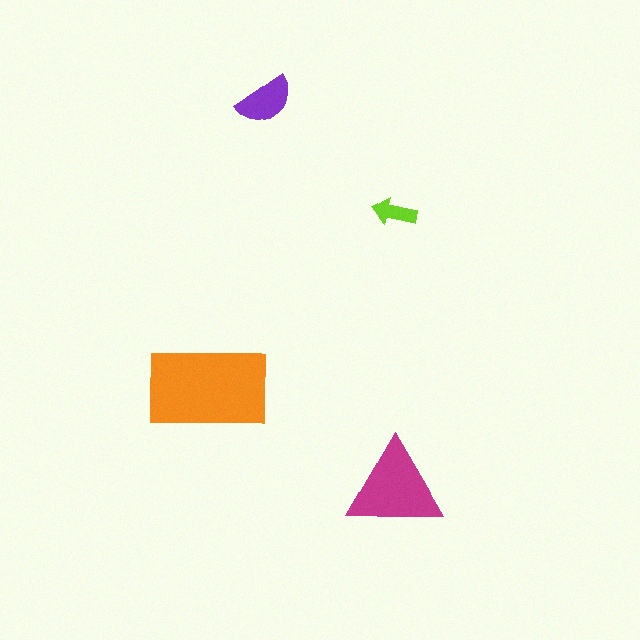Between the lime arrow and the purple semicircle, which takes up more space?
The purple semicircle.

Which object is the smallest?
The lime arrow.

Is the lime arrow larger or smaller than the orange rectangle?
Smaller.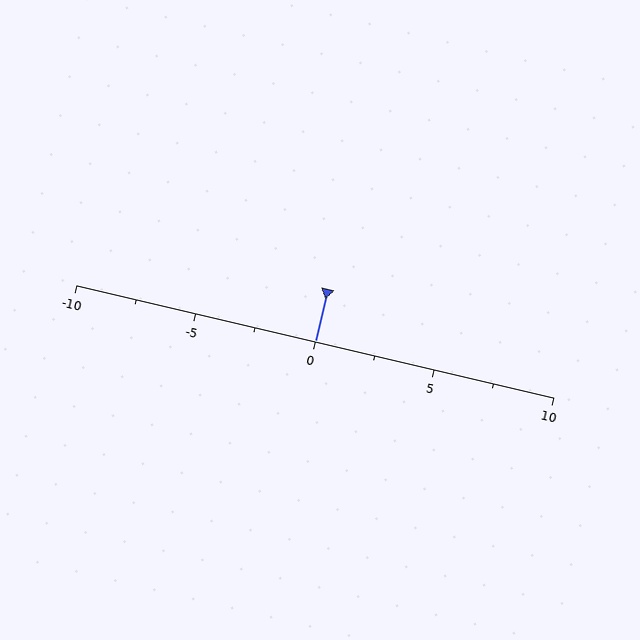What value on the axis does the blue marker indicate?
The marker indicates approximately 0.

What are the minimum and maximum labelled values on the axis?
The axis runs from -10 to 10.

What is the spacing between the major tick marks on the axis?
The major ticks are spaced 5 apart.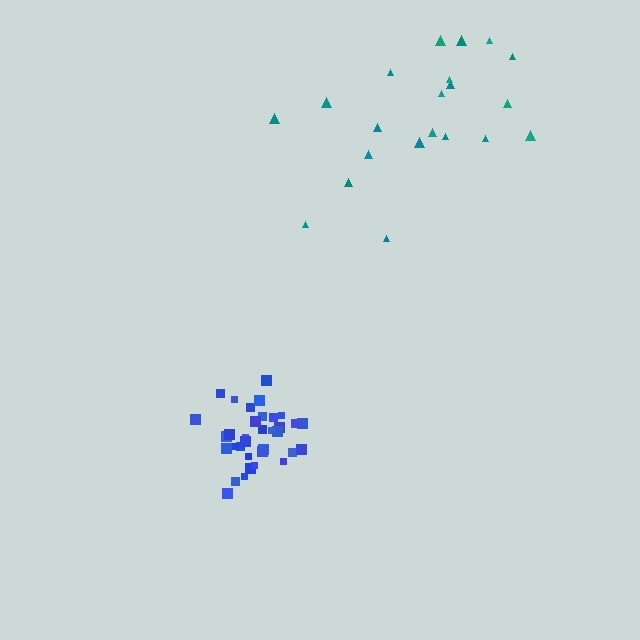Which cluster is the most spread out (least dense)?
Teal.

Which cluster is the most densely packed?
Blue.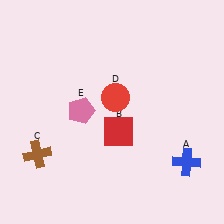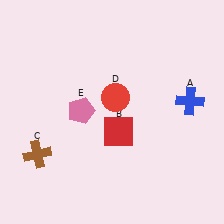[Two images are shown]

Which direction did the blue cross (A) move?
The blue cross (A) moved up.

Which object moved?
The blue cross (A) moved up.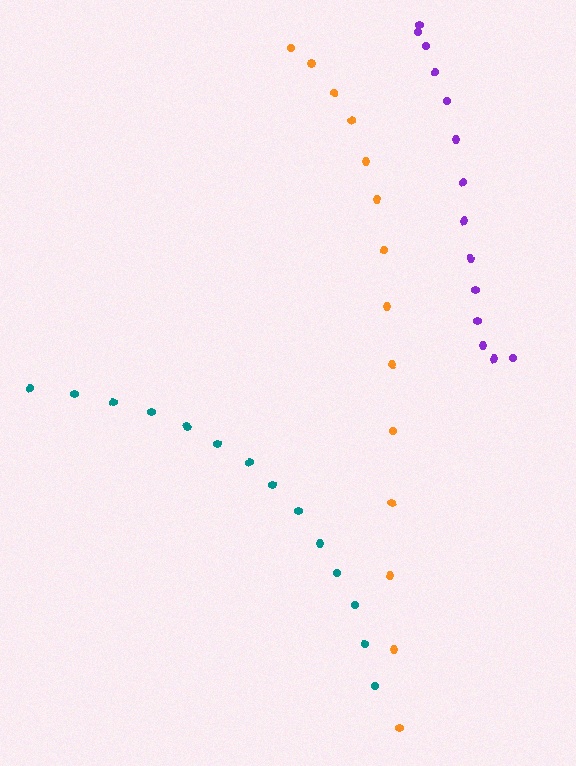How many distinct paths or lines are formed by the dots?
There are 3 distinct paths.